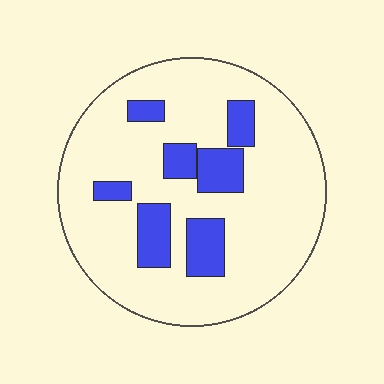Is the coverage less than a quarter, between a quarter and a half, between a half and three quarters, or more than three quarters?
Less than a quarter.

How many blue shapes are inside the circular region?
7.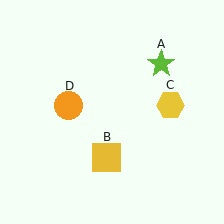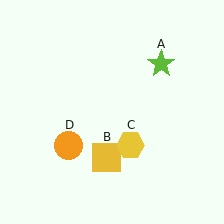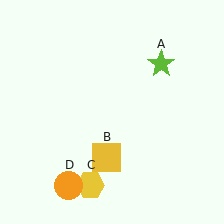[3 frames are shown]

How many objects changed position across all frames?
2 objects changed position: yellow hexagon (object C), orange circle (object D).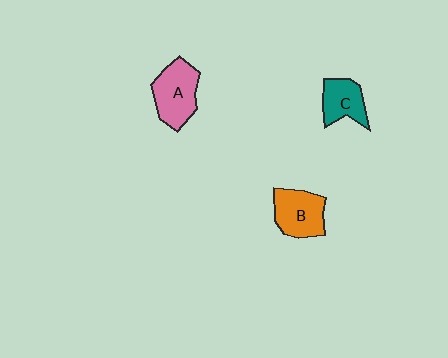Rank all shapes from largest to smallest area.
From largest to smallest: A (pink), B (orange), C (teal).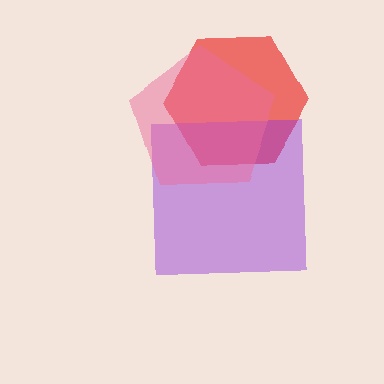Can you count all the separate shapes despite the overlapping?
Yes, there are 3 separate shapes.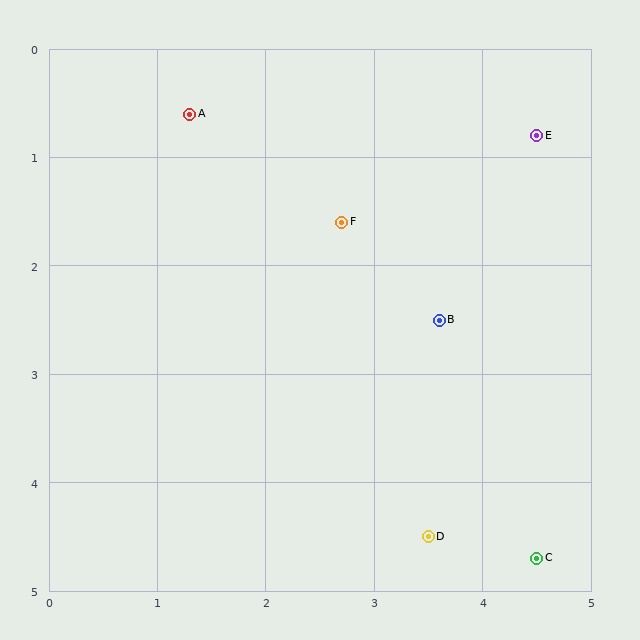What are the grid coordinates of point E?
Point E is at approximately (4.5, 0.8).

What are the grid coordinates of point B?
Point B is at approximately (3.6, 2.5).